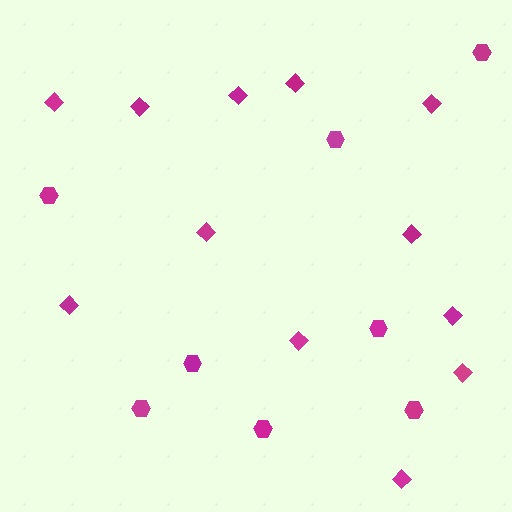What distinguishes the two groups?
There are 2 groups: one group of diamonds (12) and one group of hexagons (8).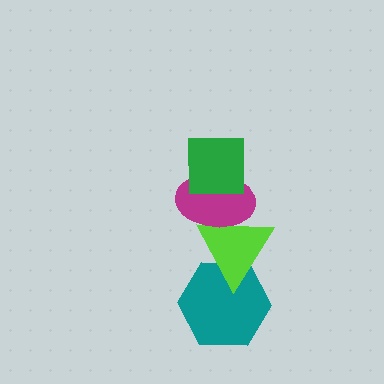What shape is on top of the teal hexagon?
The lime triangle is on top of the teal hexagon.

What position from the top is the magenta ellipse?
The magenta ellipse is 2nd from the top.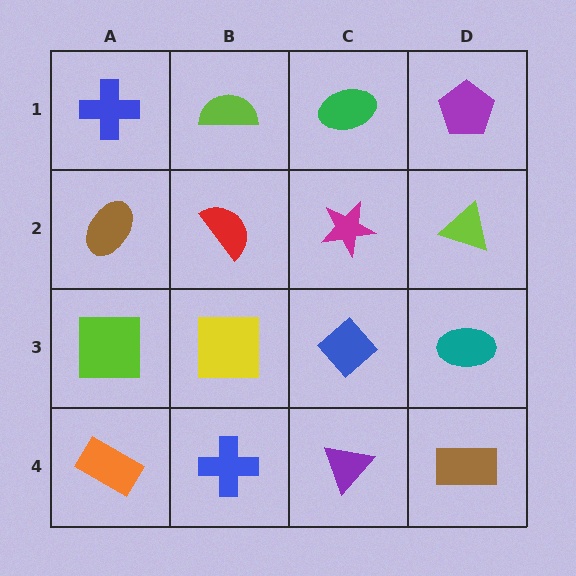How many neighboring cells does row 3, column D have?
3.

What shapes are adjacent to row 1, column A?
A brown ellipse (row 2, column A), a lime semicircle (row 1, column B).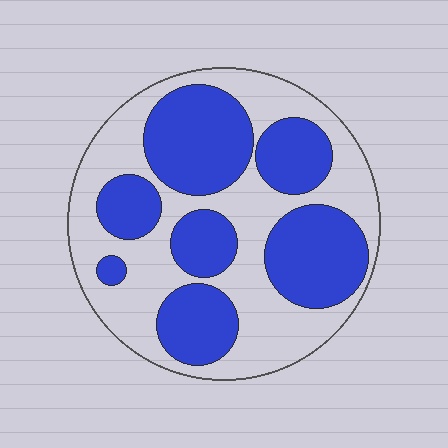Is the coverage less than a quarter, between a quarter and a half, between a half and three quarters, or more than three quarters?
Between a quarter and a half.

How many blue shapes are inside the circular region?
7.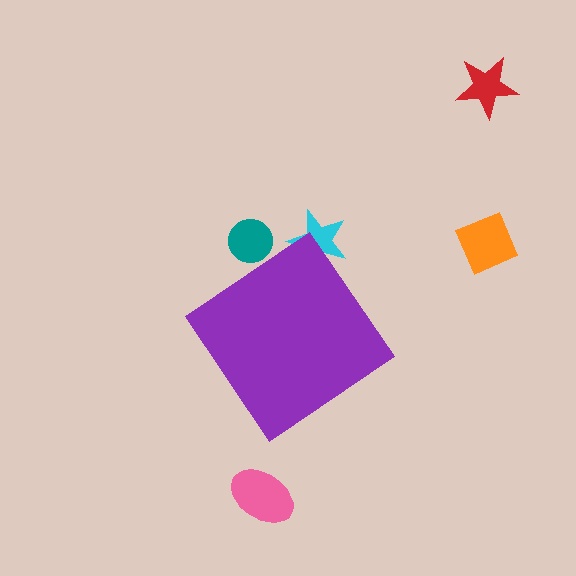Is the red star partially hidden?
No, the red star is fully visible.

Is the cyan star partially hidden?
Yes, the cyan star is partially hidden behind the purple diamond.